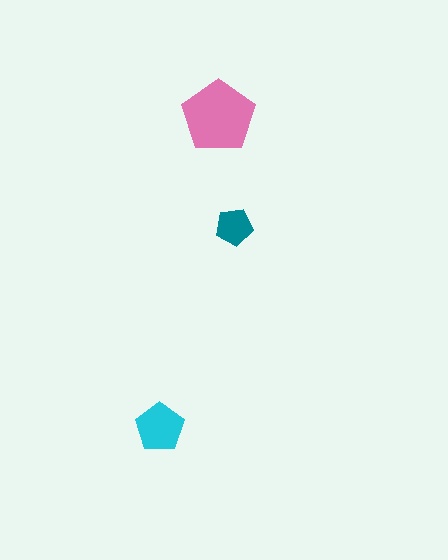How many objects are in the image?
There are 3 objects in the image.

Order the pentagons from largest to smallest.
the pink one, the cyan one, the teal one.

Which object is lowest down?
The cyan pentagon is bottommost.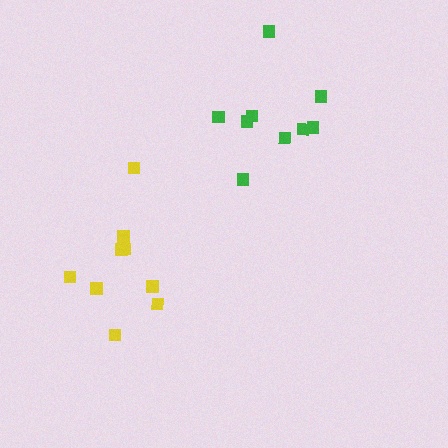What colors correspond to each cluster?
The clusters are colored: green, yellow.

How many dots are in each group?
Group 1: 9 dots, Group 2: 9 dots (18 total).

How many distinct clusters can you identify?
There are 2 distinct clusters.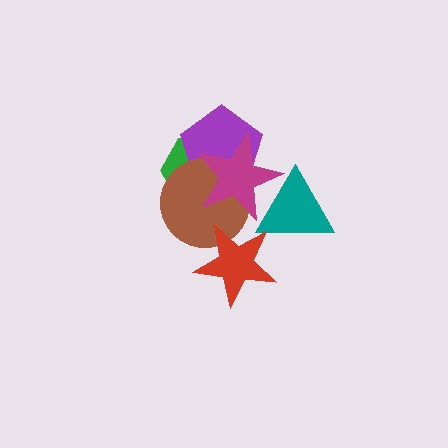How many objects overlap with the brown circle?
4 objects overlap with the brown circle.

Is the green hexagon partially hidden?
Yes, it is partially covered by another shape.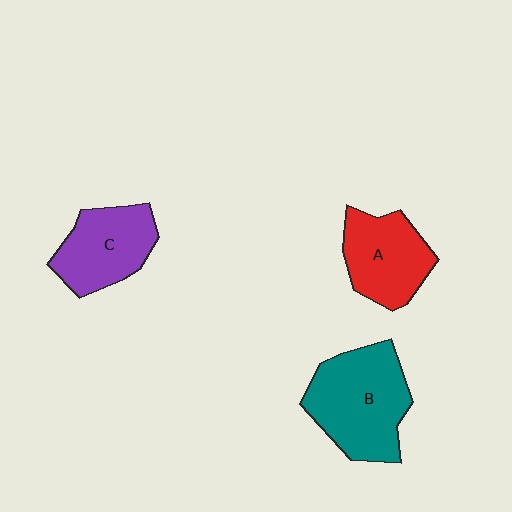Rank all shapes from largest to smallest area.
From largest to smallest: B (teal), A (red), C (purple).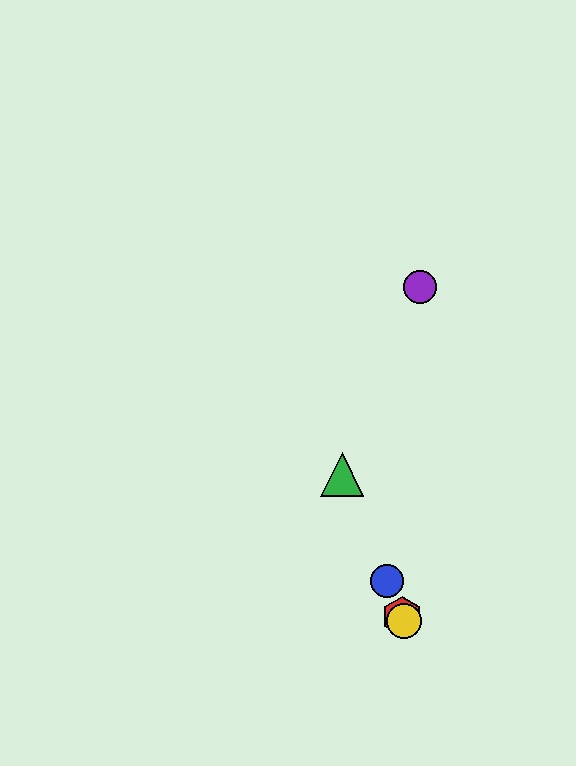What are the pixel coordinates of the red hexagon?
The red hexagon is at (402, 617).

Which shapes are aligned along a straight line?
The red hexagon, the blue circle, the green triangle, the yellow circle are aligned along a straight line.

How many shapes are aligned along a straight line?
4 shapes (the red hexagon, the blue circle, the green triangle, the yellow circle) are aligned along a straight line.